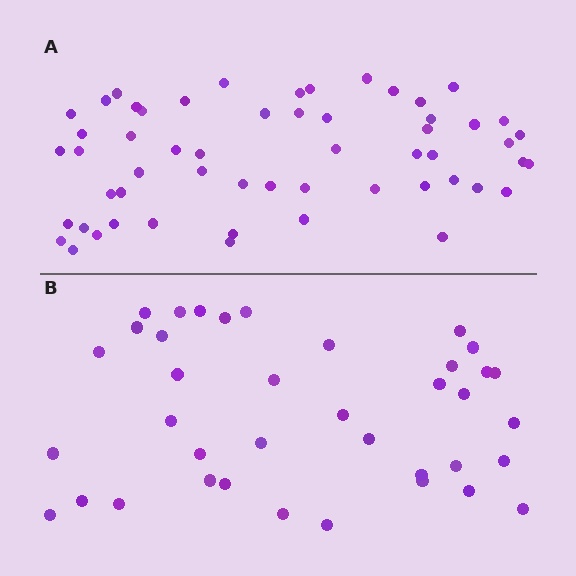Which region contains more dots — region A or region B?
Region A (the top region) has more dots.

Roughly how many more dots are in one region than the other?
Region A has approximately 20 more dots than region B.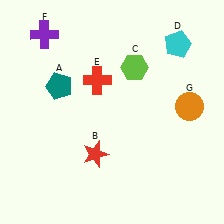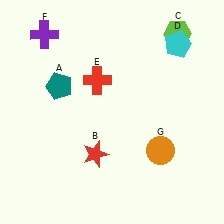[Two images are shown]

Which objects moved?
The objects that moved are: the lime hexagon (C), the orange circle (G).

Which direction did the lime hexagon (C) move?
The lime hexagon (C) moved right.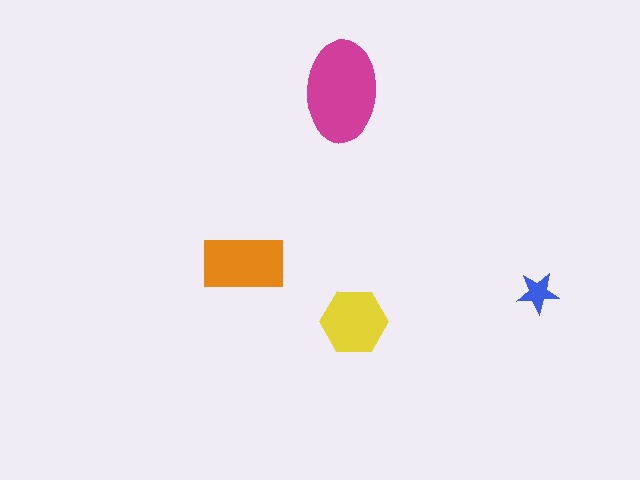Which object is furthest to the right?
The blue star is rightmost.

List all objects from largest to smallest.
The magenta ellipse, the orange rectangle, the yellow hexagon, the blue star.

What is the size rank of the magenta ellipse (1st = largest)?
1st.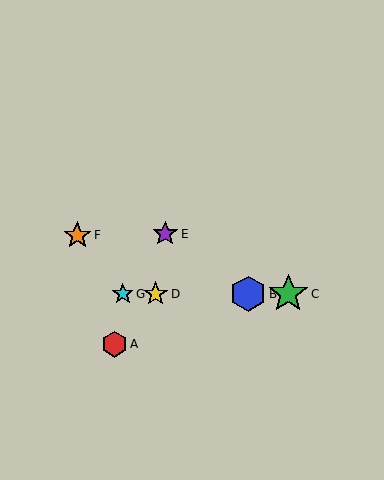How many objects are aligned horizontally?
4 objects (B, C, D, G) are aligned horizontally.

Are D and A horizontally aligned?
No, D is at y≈294 and A is at y≈344.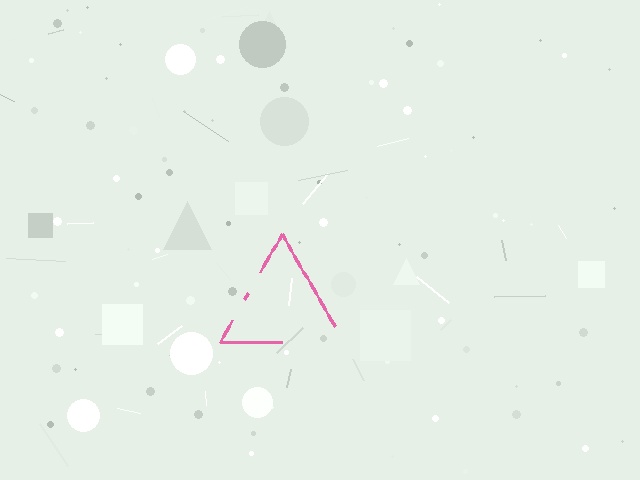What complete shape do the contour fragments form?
The contour fragments form a triangle.